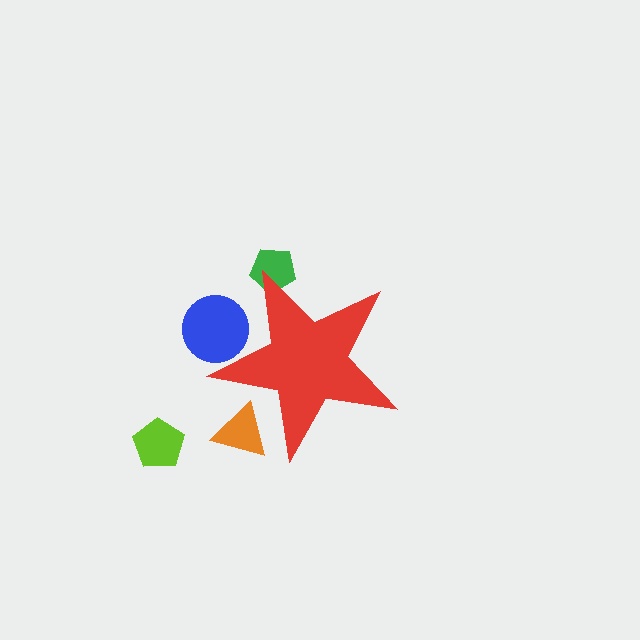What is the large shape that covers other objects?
A red star.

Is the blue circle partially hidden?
Yes, the blue circle is partially hidden behind the red star.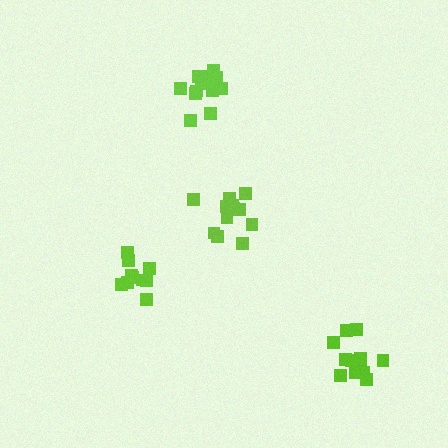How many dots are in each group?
Group 1: 12 dots, Group 2: 10 dots, Group 3: 14 dots, Group 4: 13 dots (49 total).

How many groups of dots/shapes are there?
There are 4 groups.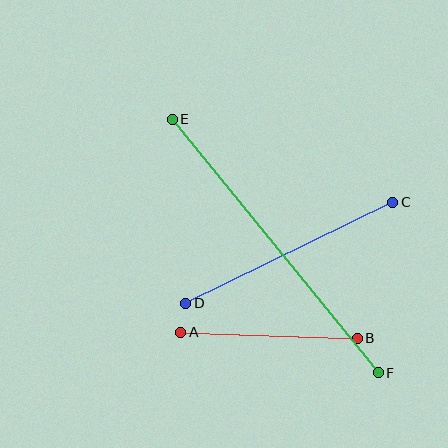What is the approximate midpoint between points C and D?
The midpoint is at approximately (289, 253) pixels.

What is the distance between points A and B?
The distance is approximately 176 pixels.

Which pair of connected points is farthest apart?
Points E and F are farthest apart.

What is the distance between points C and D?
The distance is approximately 230 pixels.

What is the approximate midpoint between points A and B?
The midpoint is at approximately (269, 335) pixels.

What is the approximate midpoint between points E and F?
The midpoint is at approximately (275, 246) pixels.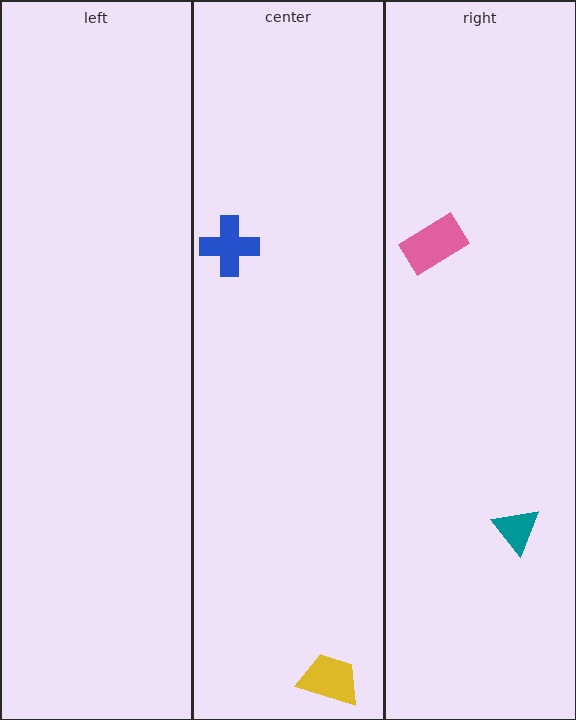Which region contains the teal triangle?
The right region.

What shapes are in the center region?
The yellow trapezoid, the blue cross.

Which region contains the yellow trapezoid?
The center region.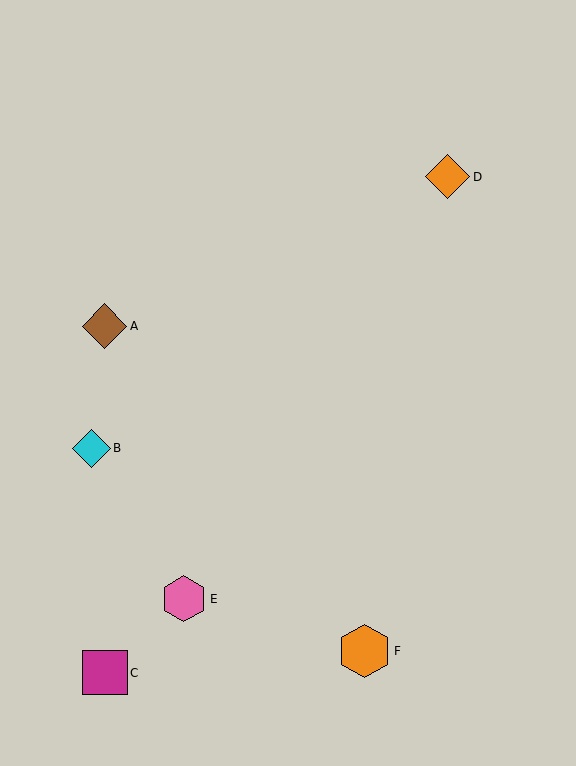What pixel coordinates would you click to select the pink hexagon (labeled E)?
Click at (184, 599) to select the pink hexagon E.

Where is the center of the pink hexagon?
The center of the pink hexagon is at (184, 599).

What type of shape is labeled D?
Shape D is an orange diamond.